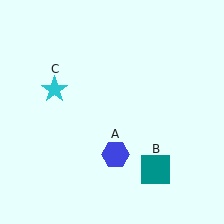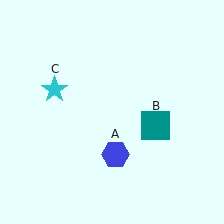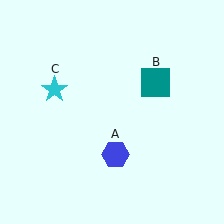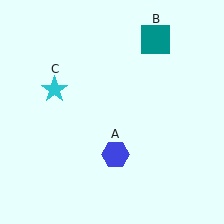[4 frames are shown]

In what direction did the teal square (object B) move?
The teal square (object B) moved up.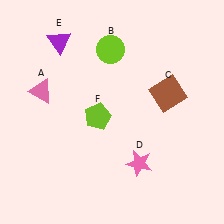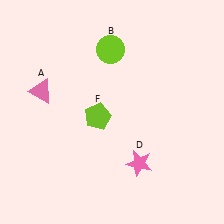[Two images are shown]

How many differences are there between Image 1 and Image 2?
There are 2 differences between the two images.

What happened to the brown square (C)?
The brown square (C) was removed in Image 2. It was in the top-right area of Image 1.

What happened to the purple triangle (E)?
The purple triangle (E) was removed in Image 2. It was in the top-left area of Image 1.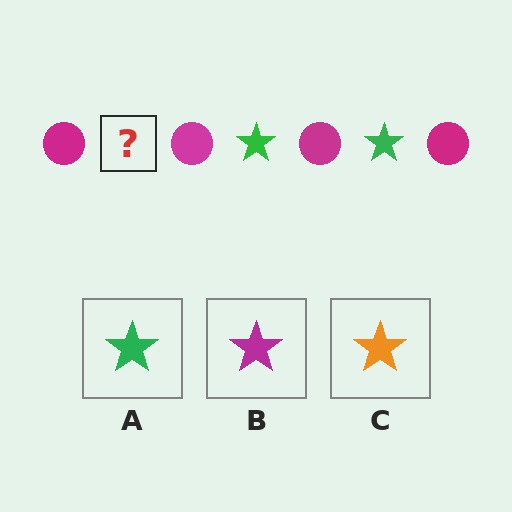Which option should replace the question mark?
Option A.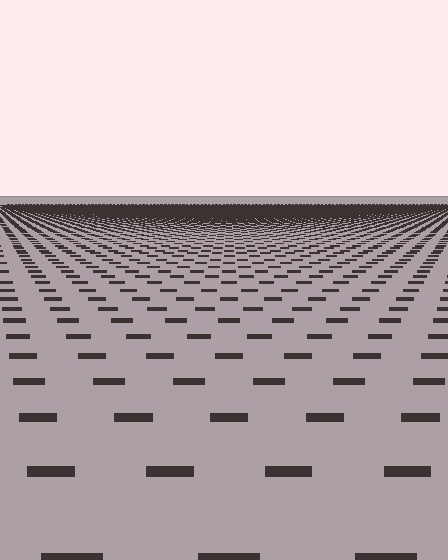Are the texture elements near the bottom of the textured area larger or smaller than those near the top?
Larger. Near the bottom, elements are closer to the viewer and appear at a bigger on-screen size.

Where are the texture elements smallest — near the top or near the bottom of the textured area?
Near the top.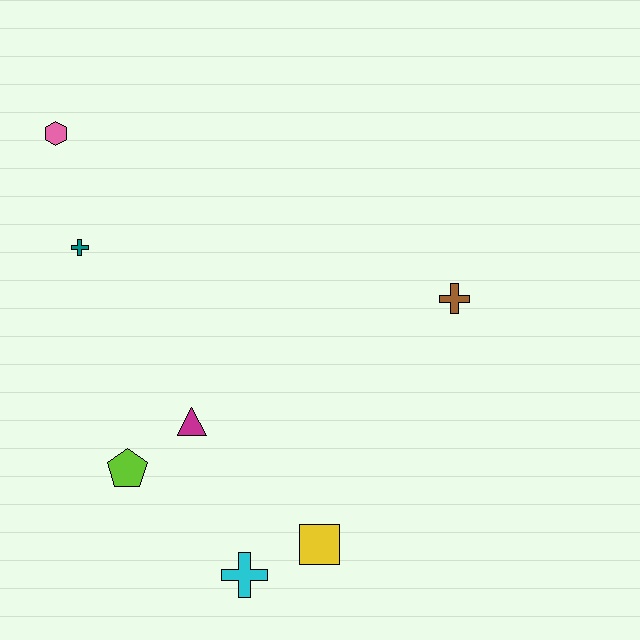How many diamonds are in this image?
There are no diamonds.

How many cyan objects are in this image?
There is 1 cyan object.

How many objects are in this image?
There are 7 objects.